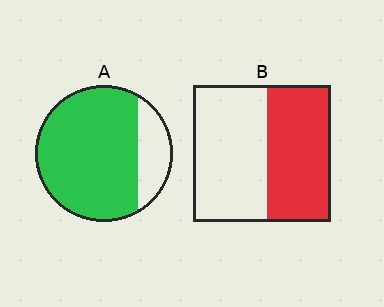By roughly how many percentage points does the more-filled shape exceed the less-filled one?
By roughly 35 percentage points (A over B).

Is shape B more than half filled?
Roughly half.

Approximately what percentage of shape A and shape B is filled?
A is approximately 80% and B is approximately 45%.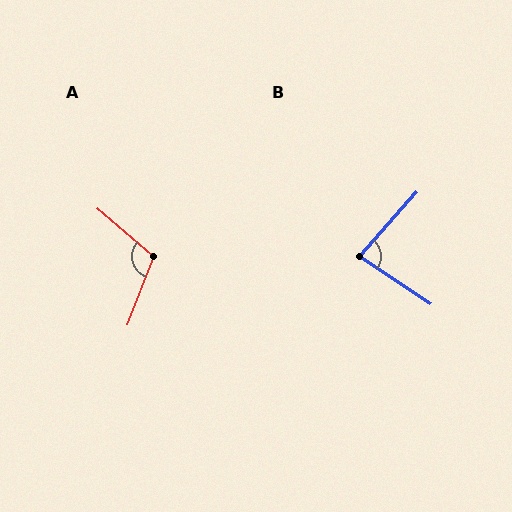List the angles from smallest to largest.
B (82°), A (110°).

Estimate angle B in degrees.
Approximately 82 degrees.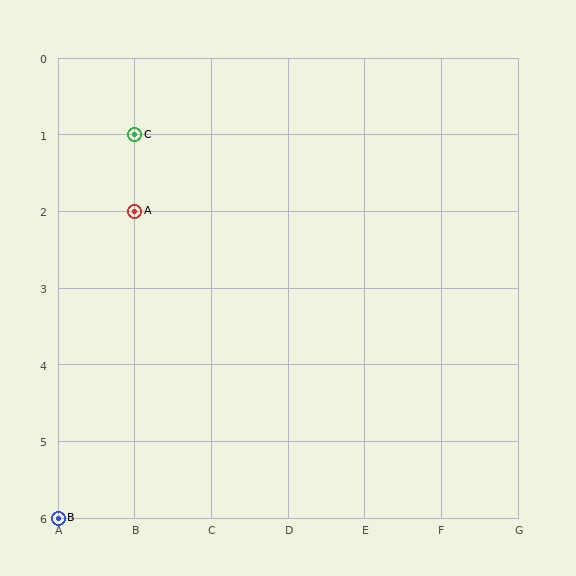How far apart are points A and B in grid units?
Points A and B are 1 column and 4 rows apart (about 4.1 grid units diagonally).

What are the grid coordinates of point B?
Point B is at grid coordinates (A, 6).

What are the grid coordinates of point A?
Point A is at grid coordinates (B, 2).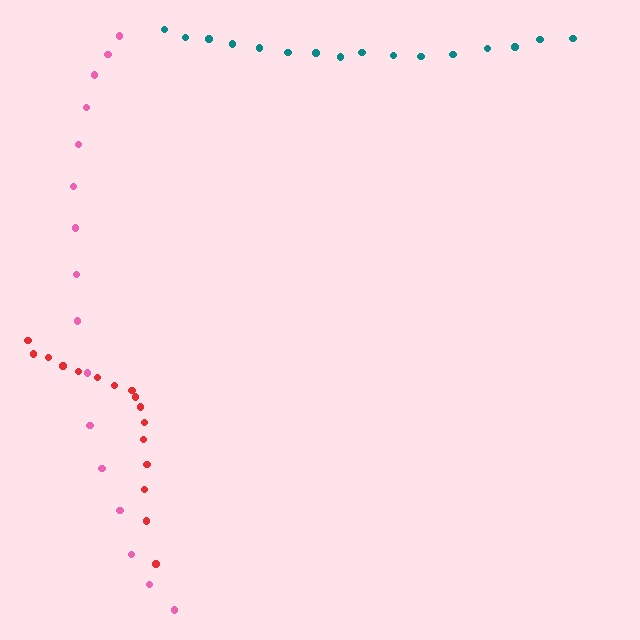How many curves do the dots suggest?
There are 3 distinct paths.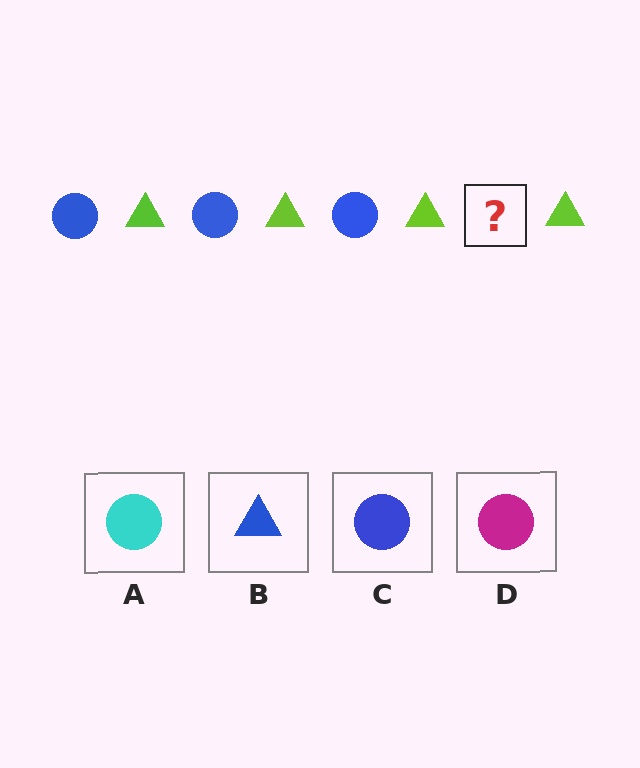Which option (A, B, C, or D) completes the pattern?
C.